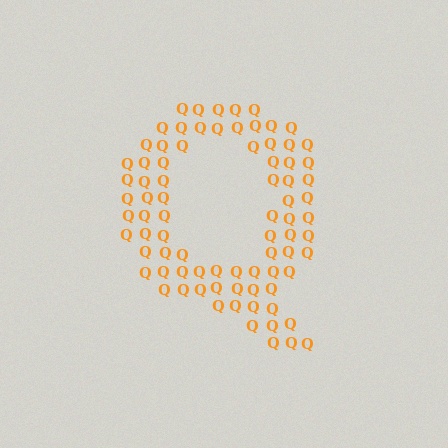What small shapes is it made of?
It is made of small letter Q's.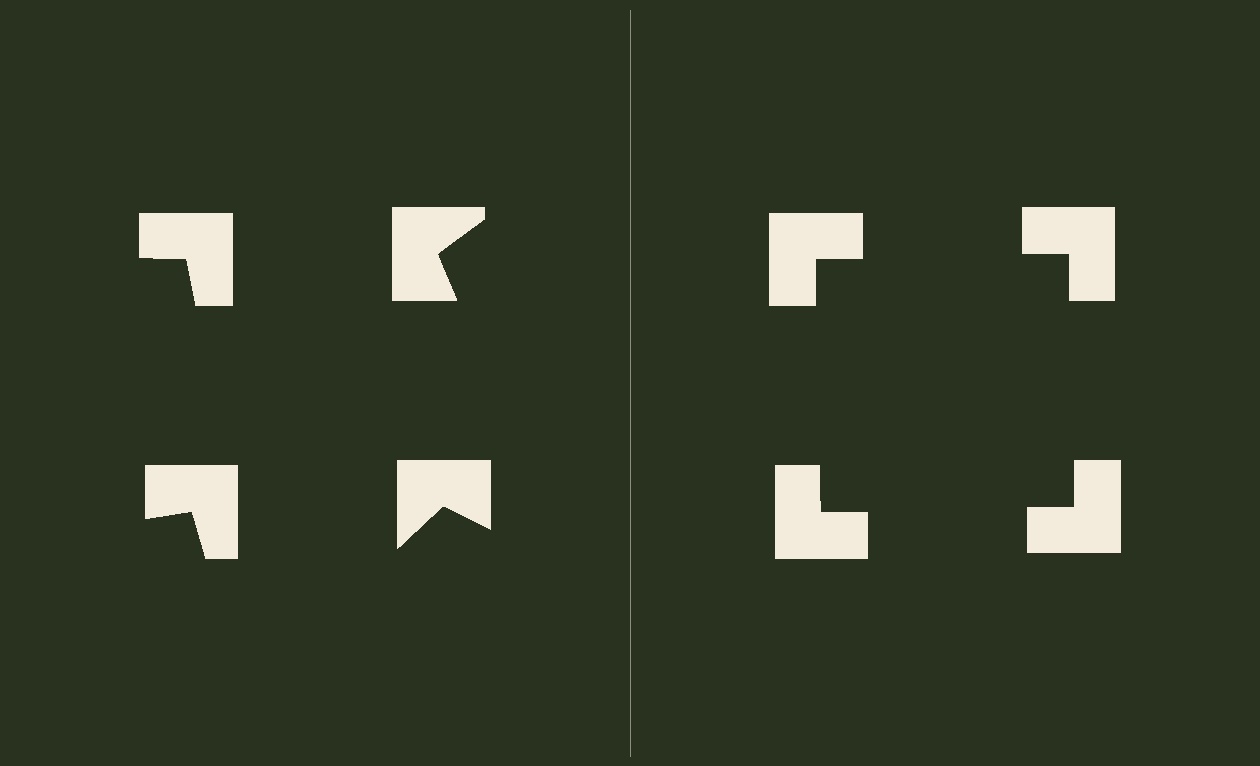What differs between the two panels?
The notched squares are positioned identically on both sides; only the wedge orientations differ. On the right they align to a square; on the left they are misaligned.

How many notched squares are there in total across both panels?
8 — 4 on each side.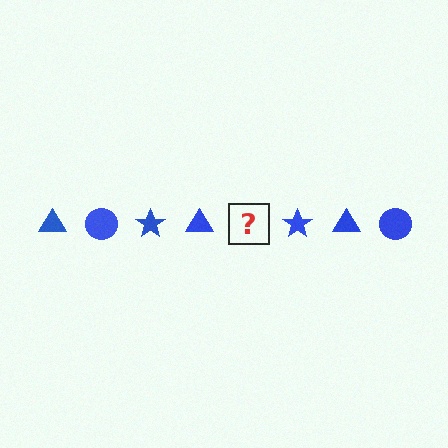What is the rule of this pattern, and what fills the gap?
The rule is that the pattern cycles through triangle, circle, star shapes in blue. The gap should be filled with a blue circle.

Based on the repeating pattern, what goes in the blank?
The blank should be a blue circle.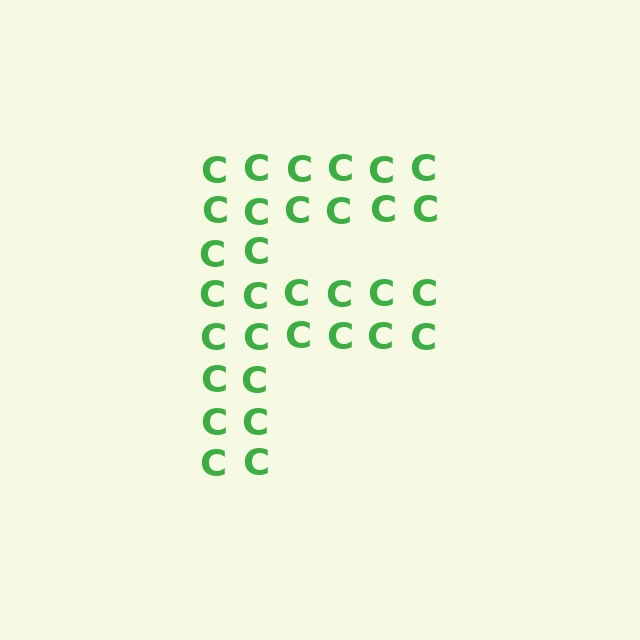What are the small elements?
The small elements are letter C's.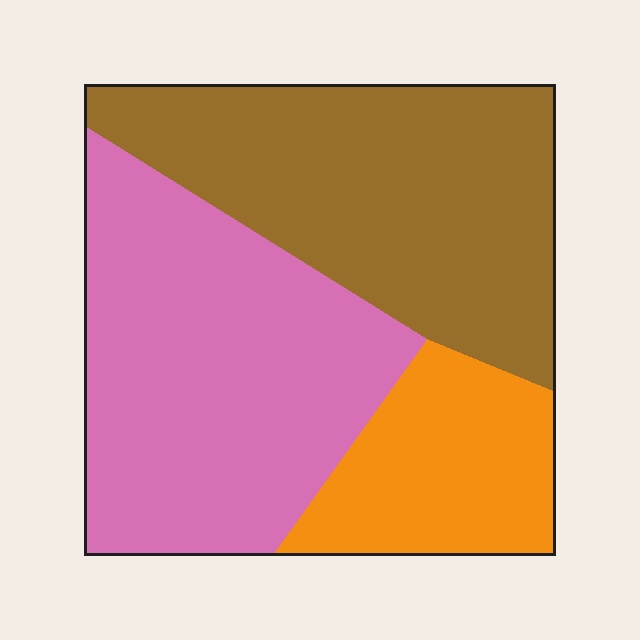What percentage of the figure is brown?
Brown covers around 40% of the figure.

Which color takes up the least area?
Orange, at roughly 20%.